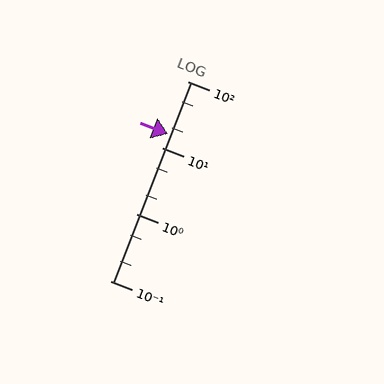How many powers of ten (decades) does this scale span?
The scale spans 3 decades, from 0.1 to 100.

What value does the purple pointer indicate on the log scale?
The pointer indicates approximately 16.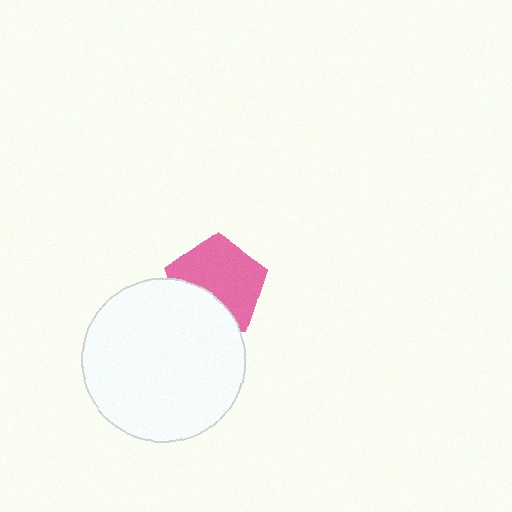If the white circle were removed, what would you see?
You would see the complete pink pentagon.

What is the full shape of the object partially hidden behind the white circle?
The partially hidden object is a pink pentagon.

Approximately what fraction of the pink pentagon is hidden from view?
Roughly 33% of the pink pentagon is hidden behind the white circle.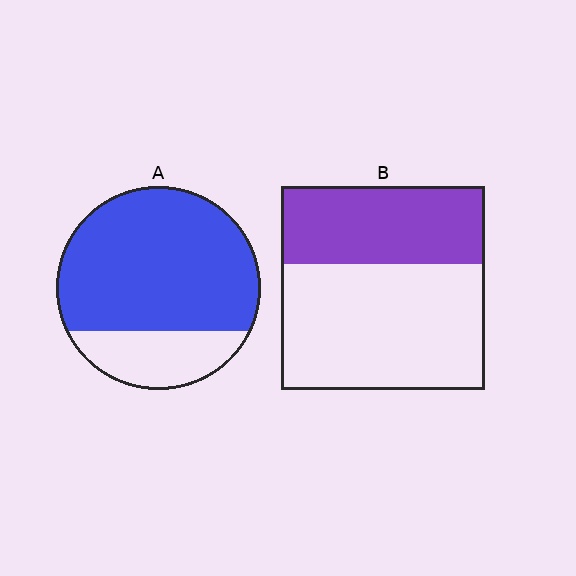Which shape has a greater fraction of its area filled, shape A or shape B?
Shape A.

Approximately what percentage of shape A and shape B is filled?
A is approximately 75% and B is approximately 40%.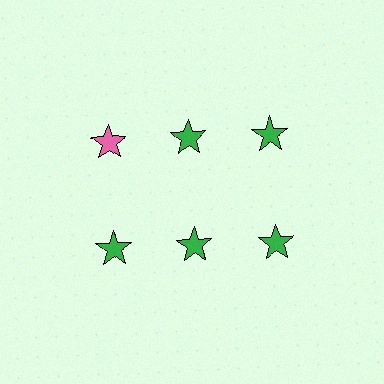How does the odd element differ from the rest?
It has a different color: pink instead of green.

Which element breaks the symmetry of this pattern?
The pink star in the top row, leftmost column breaks the symmetry. All other shapes are green stars.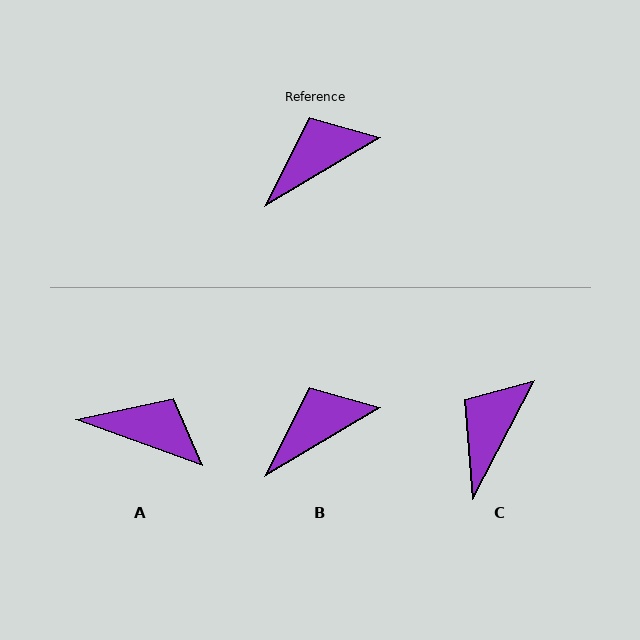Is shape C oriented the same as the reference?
No, it is off by about 32 degrees.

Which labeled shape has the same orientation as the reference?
B.